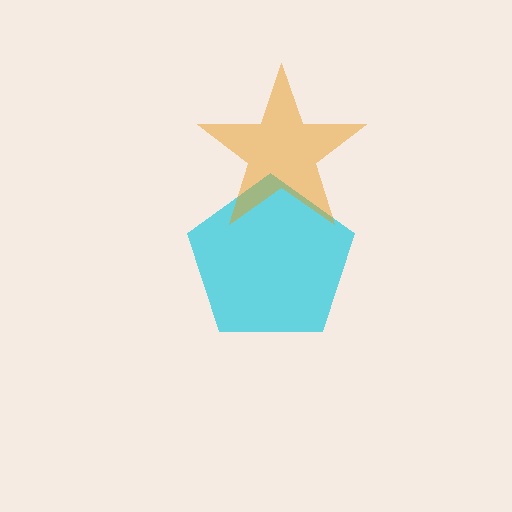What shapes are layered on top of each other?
The layered shapes are: a cyan pentagon, an orange star.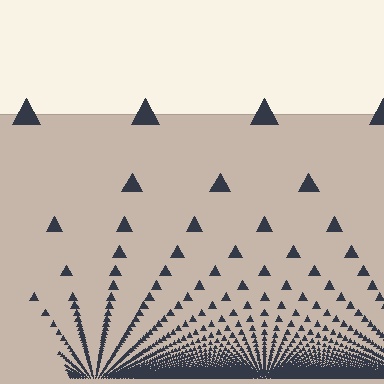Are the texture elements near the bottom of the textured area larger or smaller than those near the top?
Smaller. The gradient is inverted — elements near the bottom are smaller and denser.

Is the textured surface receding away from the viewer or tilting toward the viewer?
The surface appears to tilt toward the viewer. Texture elements get larger and sparser toward the top.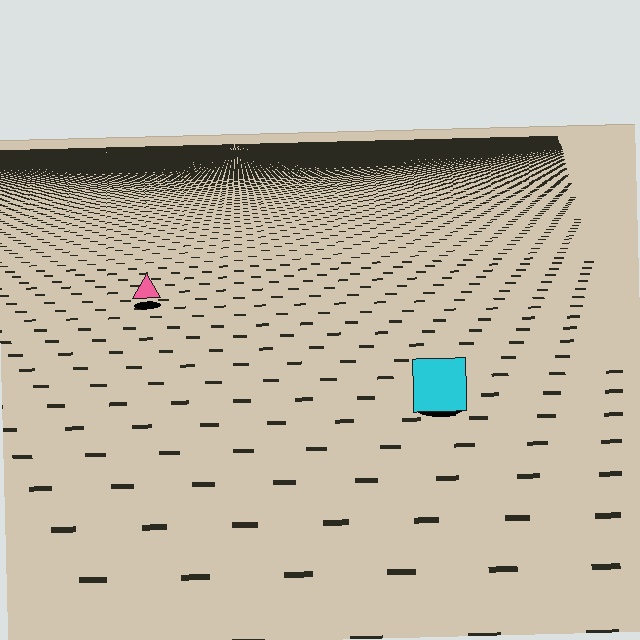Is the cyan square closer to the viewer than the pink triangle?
Yes. The cyan square is closer — you can tell from the texture gradient: the ground texture is coarser near it.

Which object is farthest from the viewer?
The pink triangle is farthest from the viewer. It appears smaller and the ground texture around it is denser.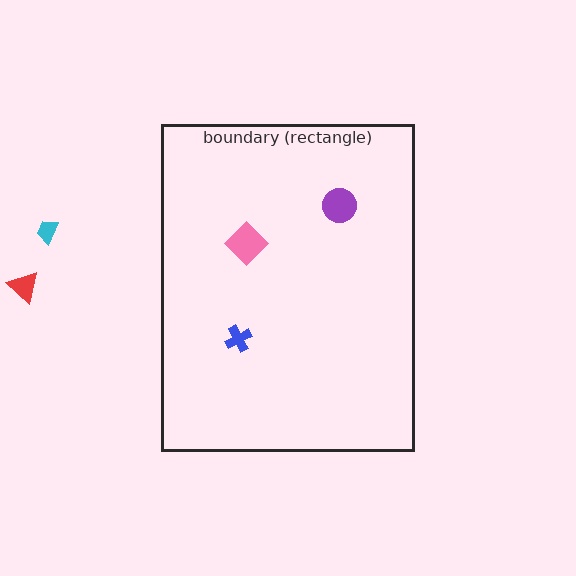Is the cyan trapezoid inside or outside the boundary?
Outside.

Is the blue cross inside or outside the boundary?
Inside.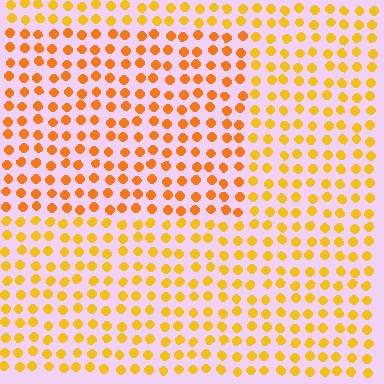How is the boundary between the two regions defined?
The boundary is defined purely by a slight shift in hue (about 20 degrees). Spacing, size, and orientation are identical on both sides.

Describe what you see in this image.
The image is filled with small yellow elements in a uniform arrangement. A rectangle-shaped region is visible where the elements are tinted to a slightly different hue, forming a subtle color boundary.